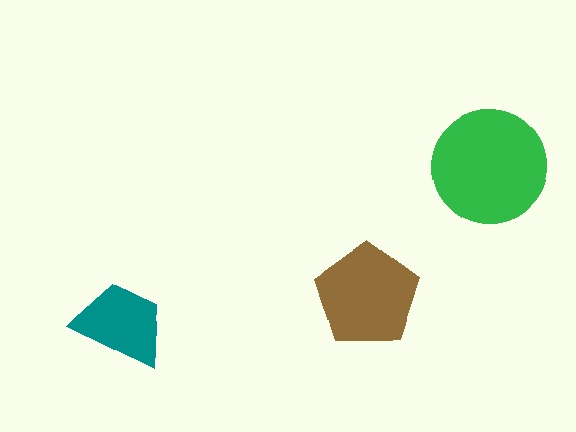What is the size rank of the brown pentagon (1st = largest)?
2nd.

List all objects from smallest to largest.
The teal trapezoid, the brown pentagon, the green circle.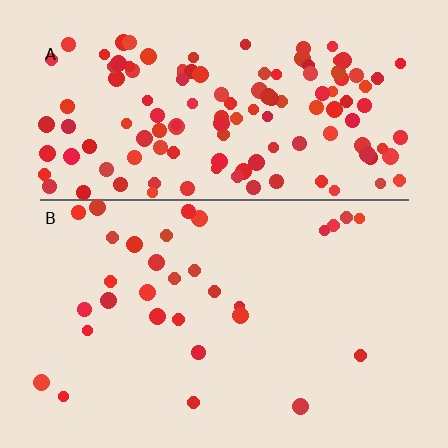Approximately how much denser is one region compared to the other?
Approximately 4.3× — region A over region B.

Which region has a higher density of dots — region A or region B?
A (the top).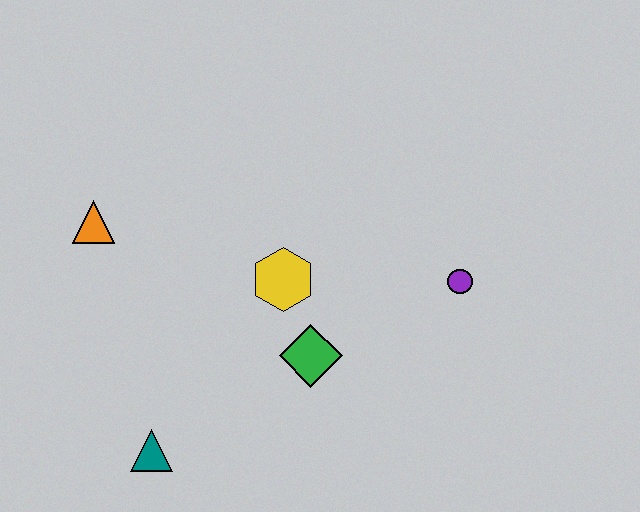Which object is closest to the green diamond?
The yellow hexagon is closest to the green diamond.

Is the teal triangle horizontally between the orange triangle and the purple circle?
Yes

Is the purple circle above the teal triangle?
Yes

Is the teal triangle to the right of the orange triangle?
Yes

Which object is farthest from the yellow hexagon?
The teal triangle is farthest from the yellow hexagon.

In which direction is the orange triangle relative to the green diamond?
The orange triangle is to the left of the green diamond.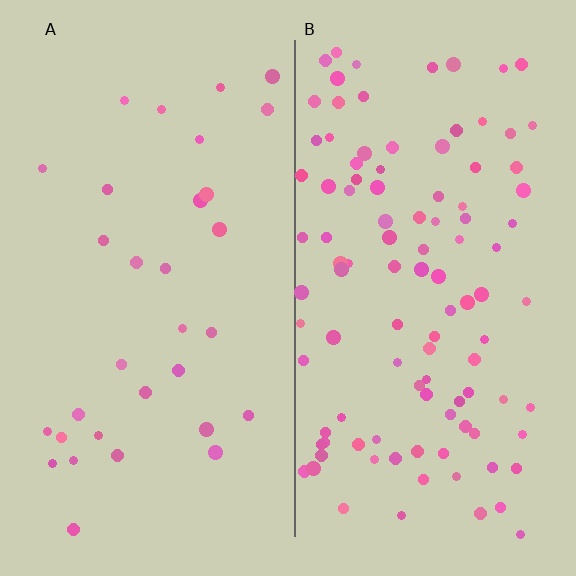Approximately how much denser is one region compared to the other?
Approximately 3.4× — region B over region A.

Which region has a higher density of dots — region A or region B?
B (the right).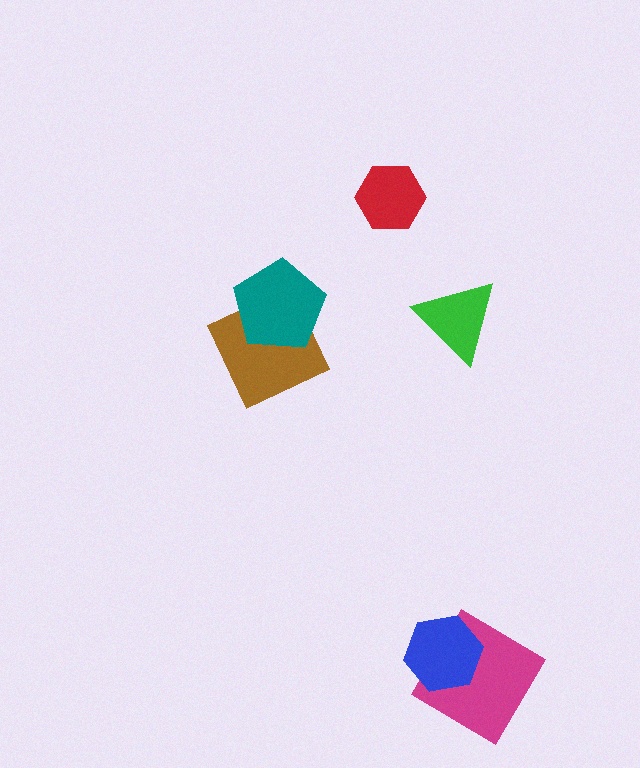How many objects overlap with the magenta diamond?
1 object overlaps with the magenta diamond.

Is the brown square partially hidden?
Yes, it is partially covered by another shape.